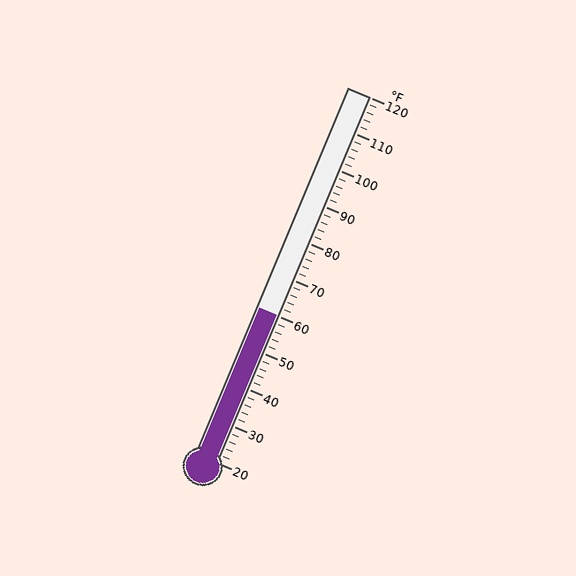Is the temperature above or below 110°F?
The temperature is below 110°F.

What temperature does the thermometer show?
The thermometer shows approximately 60°F.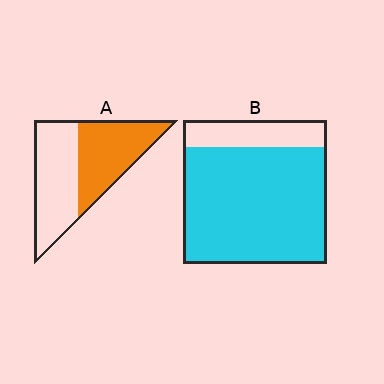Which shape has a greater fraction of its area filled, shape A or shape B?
Shape B.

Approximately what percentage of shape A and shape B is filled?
A is approximately 50% and B is approximately 80%.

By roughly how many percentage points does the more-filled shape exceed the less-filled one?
By roughly 35 percentage points (B over A).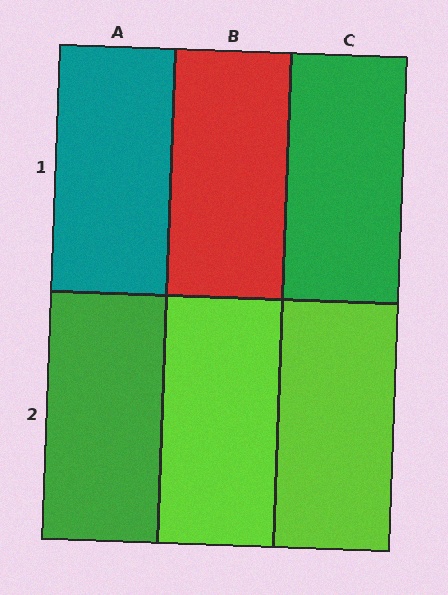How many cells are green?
2 cells are green.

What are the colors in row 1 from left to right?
Teal, red, green.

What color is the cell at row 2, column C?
Lime.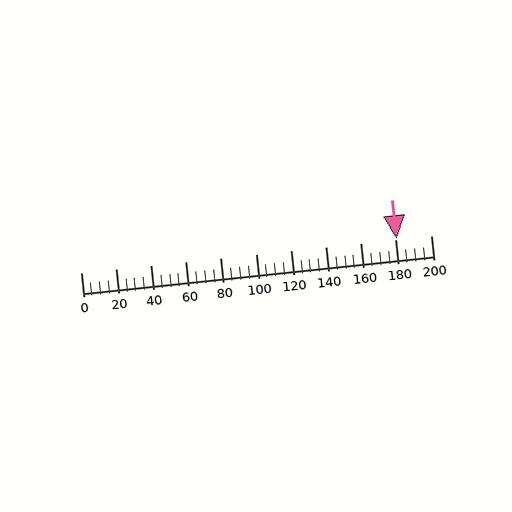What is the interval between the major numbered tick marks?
The major tick marks are spaced 20 units apart.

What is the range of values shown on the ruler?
The ruler shows values from 0 to 200.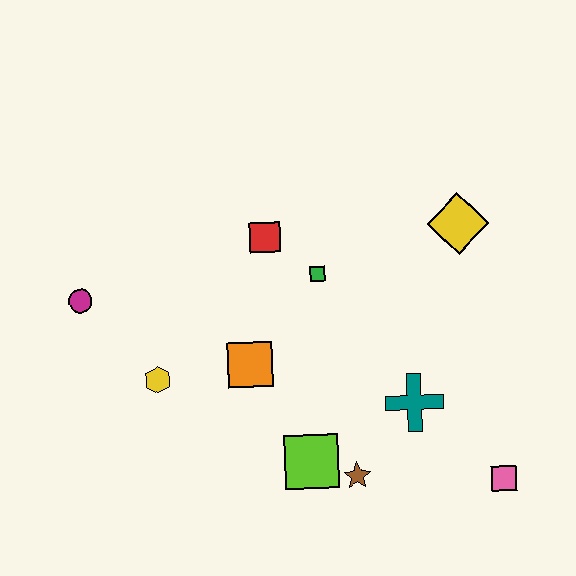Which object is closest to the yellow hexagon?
The orange square is closest to the yellow hexagon.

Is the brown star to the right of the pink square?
No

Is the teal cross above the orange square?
No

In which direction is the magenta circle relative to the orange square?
The magenta circle is to the left of the orange square.